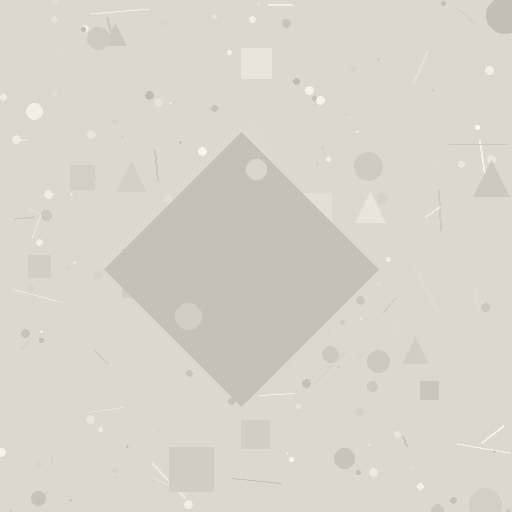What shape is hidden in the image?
A diamond is hidden in the image.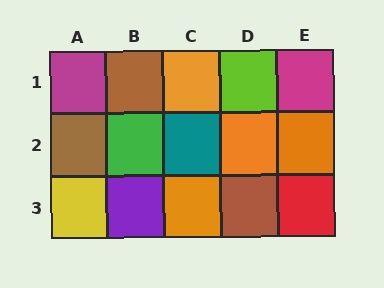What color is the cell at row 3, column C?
Orange.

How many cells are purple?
1 cell is purple.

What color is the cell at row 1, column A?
Magenta.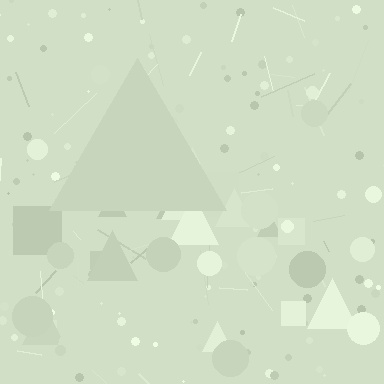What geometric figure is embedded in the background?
A triangle is embedded in the background.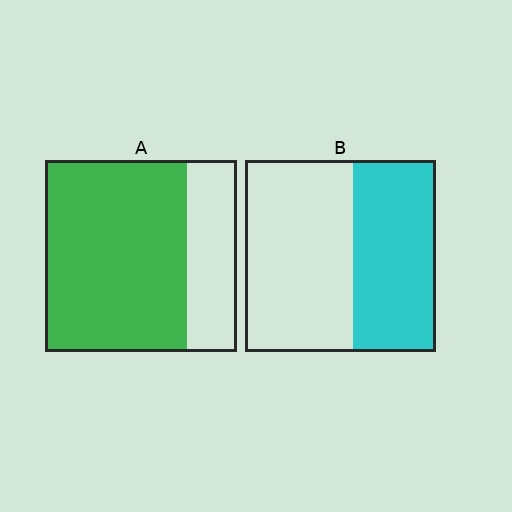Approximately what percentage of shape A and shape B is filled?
A is approximately 75% and B is approximately 45%.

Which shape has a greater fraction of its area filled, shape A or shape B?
Shape A.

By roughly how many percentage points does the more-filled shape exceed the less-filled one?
By roughly 30 percentage points (A over B).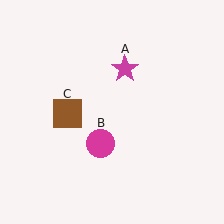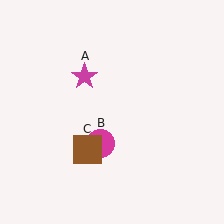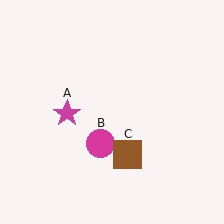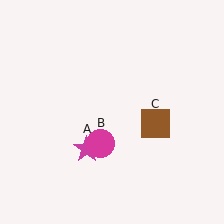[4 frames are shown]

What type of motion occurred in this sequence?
The magenta star (object A), brown square (object C) rotated counterclockwise around the center of the scene.